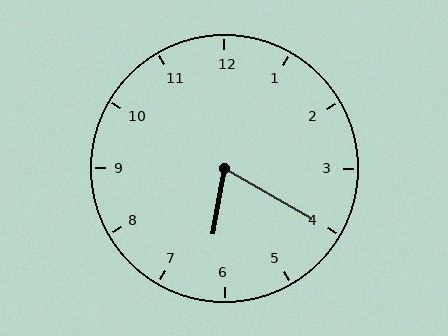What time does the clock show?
6:20.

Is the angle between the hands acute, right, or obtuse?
It is acute.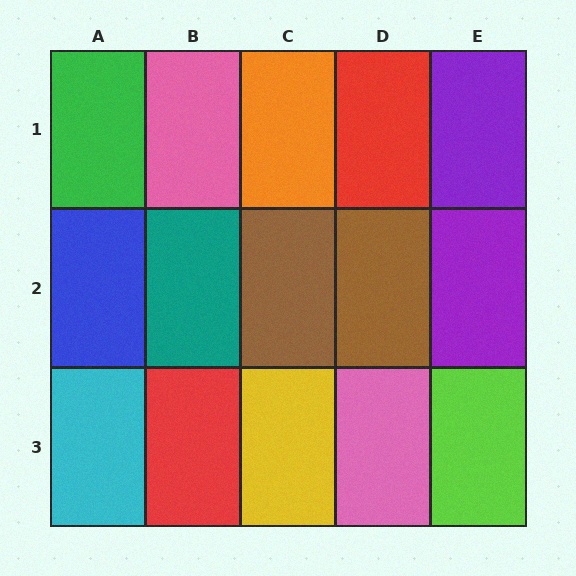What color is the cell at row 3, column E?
Lime.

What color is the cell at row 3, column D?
Pink.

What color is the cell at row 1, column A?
Green.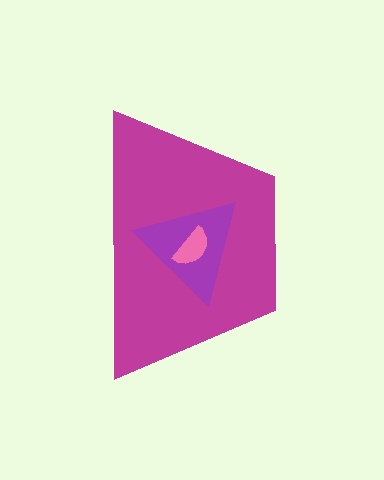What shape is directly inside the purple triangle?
The pink semicircle.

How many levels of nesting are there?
3.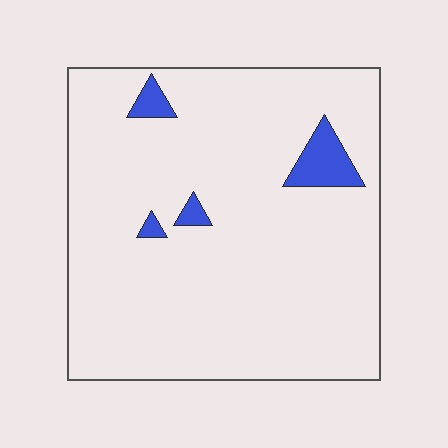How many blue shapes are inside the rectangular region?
4.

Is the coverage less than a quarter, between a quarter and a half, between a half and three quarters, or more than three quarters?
Less than a quarter.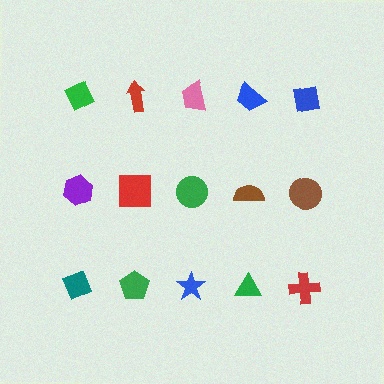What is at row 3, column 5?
A red cross.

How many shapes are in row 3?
5 shapes.